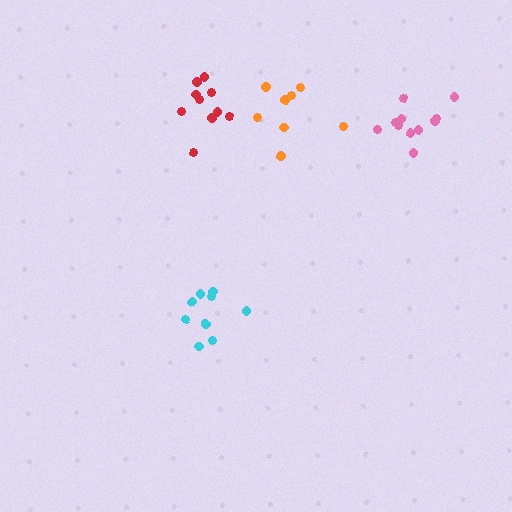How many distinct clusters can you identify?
There are 4 distinct clusters.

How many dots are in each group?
Group 1: 8 dots, Group 2: 9 dots, Group 3: 11 dots, Group 4: 10 dots (38 total).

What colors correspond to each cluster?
The clusters are colored: orange, cyan, pink, red.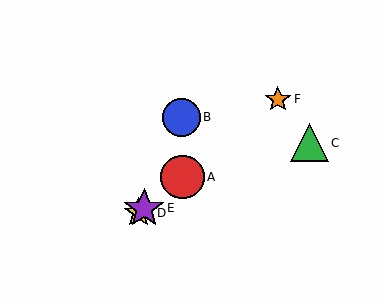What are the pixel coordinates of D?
Object D is at (139, 213).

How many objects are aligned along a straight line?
4 objects (A, D, E, F) are aligned along a straight line.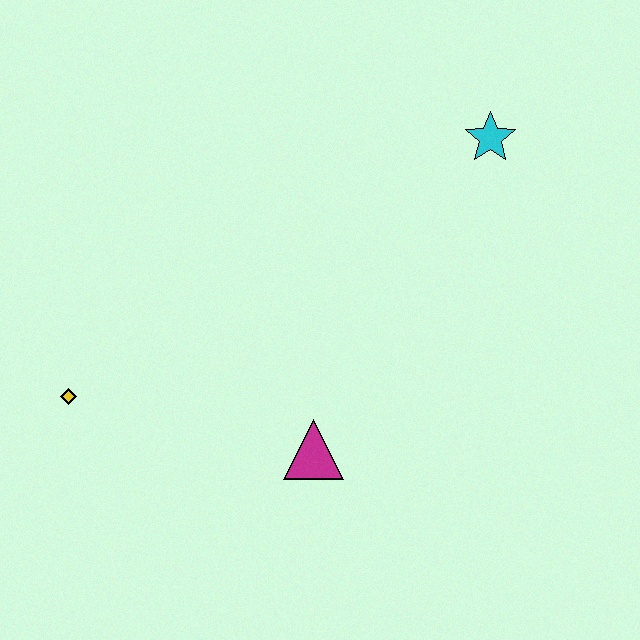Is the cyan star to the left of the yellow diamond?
No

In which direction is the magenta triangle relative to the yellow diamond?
The magenta triangle is to the right of the yellow diamond.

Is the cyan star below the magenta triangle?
No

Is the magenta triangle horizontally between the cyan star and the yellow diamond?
Yes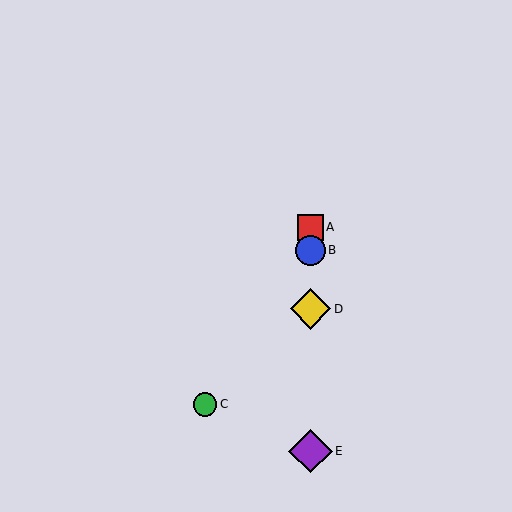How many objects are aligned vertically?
4 objects (A, B, D, E) are aligned vertically.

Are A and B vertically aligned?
Yes, both are at x≈310.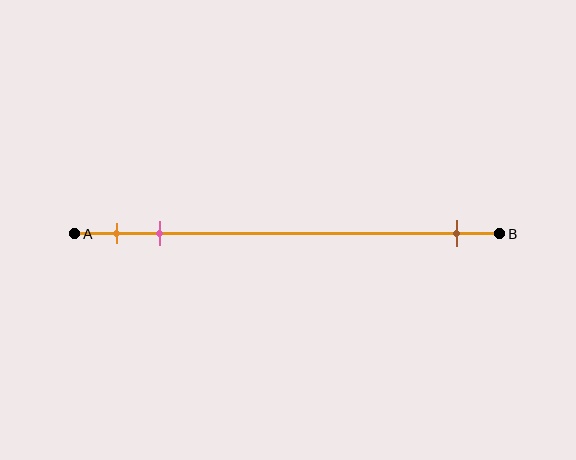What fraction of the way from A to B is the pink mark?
The pink mark is approximately 20% (0.2) of the way from A to B.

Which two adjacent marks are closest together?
The orange and pink marks are the closest adjacent pair.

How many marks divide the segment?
There are 3 marks dividing the segment.